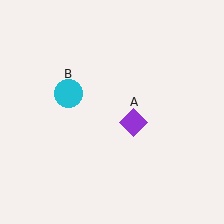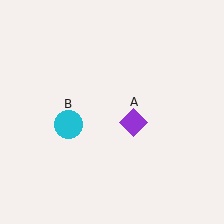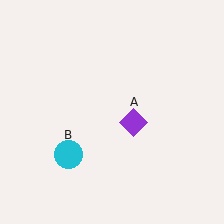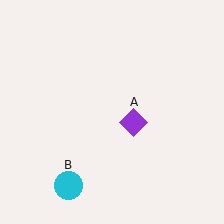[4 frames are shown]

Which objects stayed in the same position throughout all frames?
Purple diamond (object A) remained stationary.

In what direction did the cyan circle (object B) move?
The cyan circle (object B) moved down.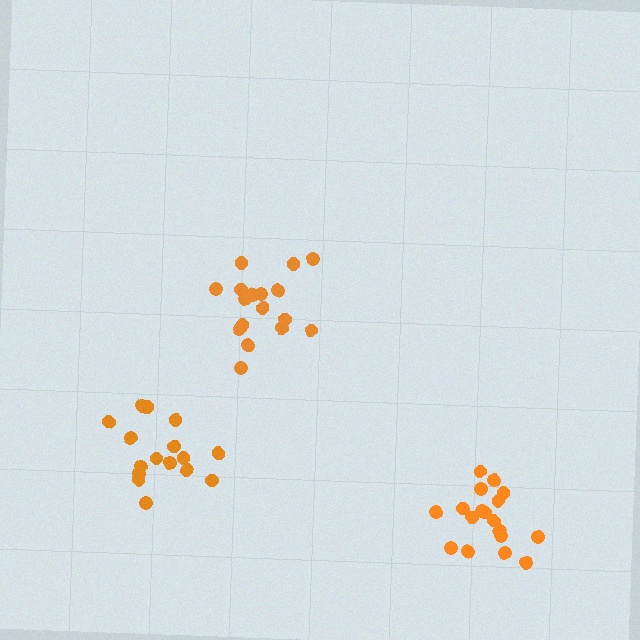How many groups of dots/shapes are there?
There are 3 groups.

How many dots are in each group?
Group 1: 16 dots, Group 2: 17 dots, Group 3: 18 dots (51 total).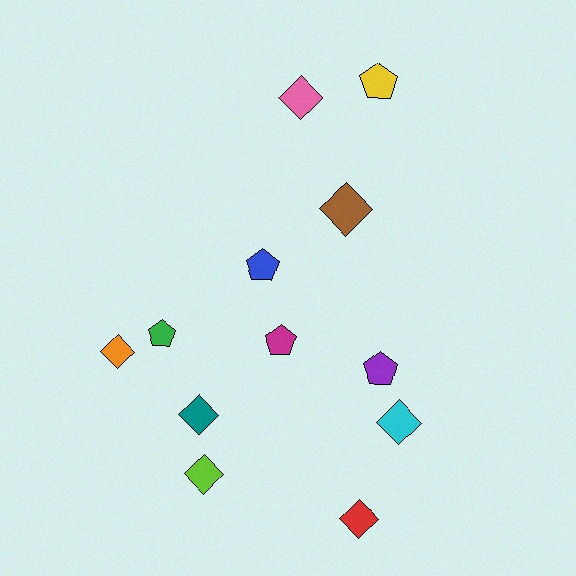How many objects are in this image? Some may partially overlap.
There are 12 objects.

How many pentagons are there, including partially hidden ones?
There are 5 pentagons.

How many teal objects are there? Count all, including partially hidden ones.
There is 1 teal object.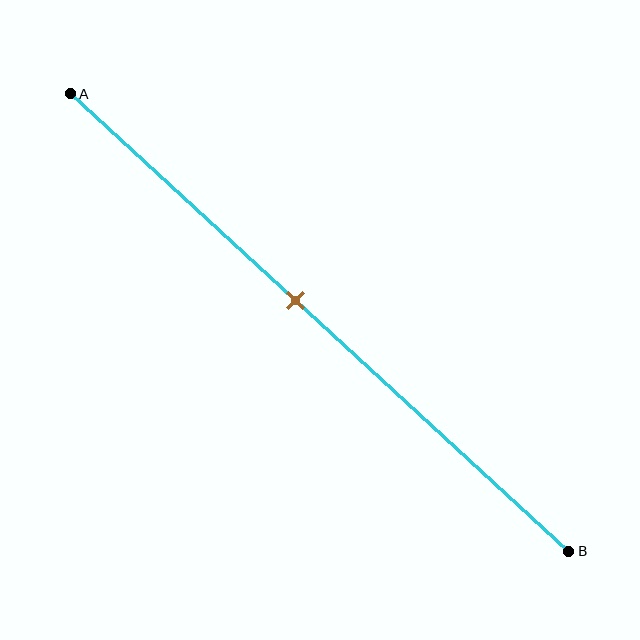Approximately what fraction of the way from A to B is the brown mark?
The brown mark is approximately 45% of the way from A to B.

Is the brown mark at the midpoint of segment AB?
No, the mark is at about 45% from A, not at the 50% midpoint.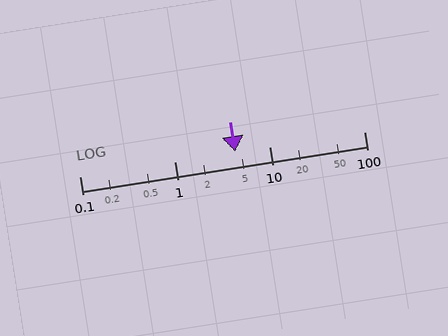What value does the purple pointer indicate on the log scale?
The pointer indicates approximately 4.4.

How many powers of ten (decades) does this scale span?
The scale spans 3 decades, from 0.1 to 100.